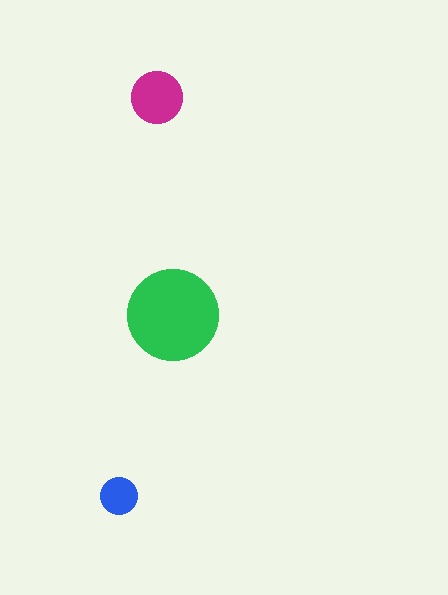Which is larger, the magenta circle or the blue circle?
The magenta one.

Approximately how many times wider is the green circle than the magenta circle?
About 2 times wider.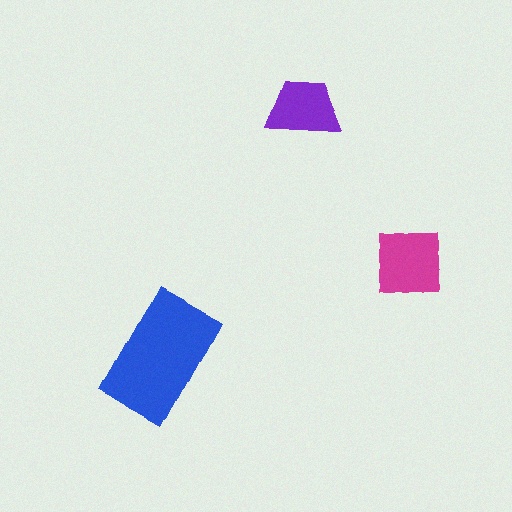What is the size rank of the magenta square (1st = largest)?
2nd.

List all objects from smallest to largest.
The purple trapezoid, the magenta square, the blue rectangle.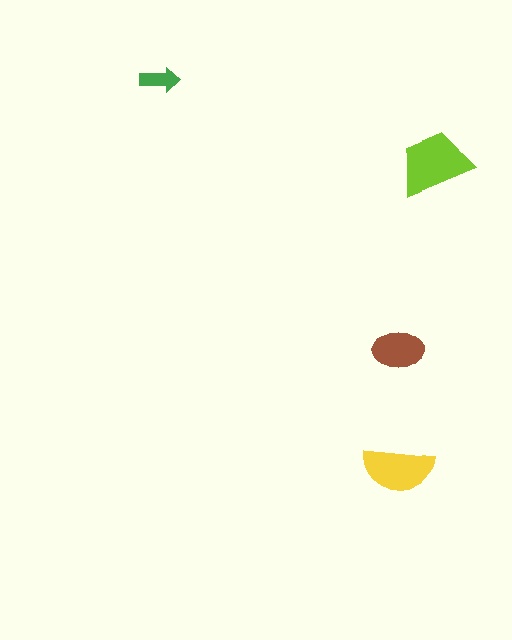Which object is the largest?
The lime trapezoid.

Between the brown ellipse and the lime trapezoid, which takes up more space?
The lime trapezoid.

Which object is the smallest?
The green arrow.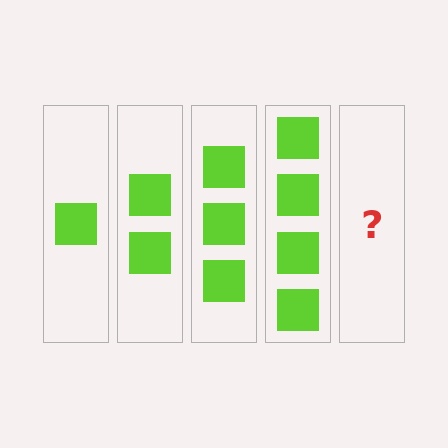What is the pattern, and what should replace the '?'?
The pattern is that each step adds one more square. The '?' should be 5 squares.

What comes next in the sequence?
The next element should be 5 squares.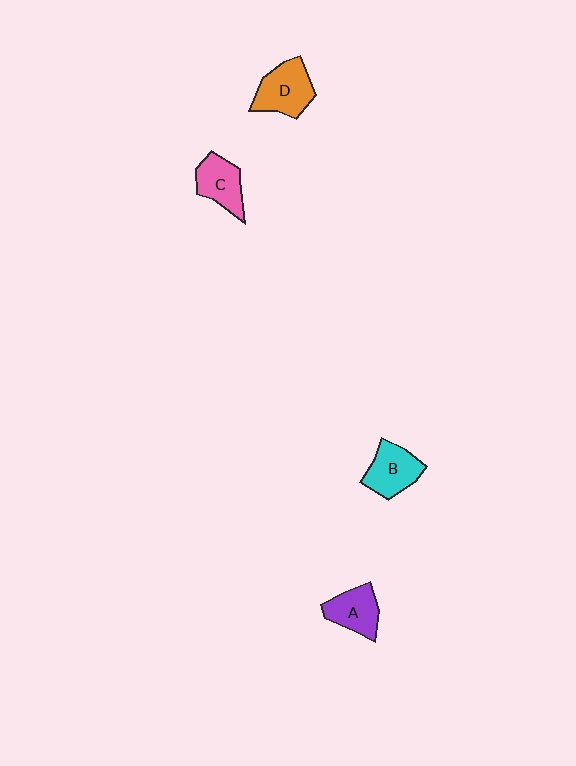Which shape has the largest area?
Shape D (orange).